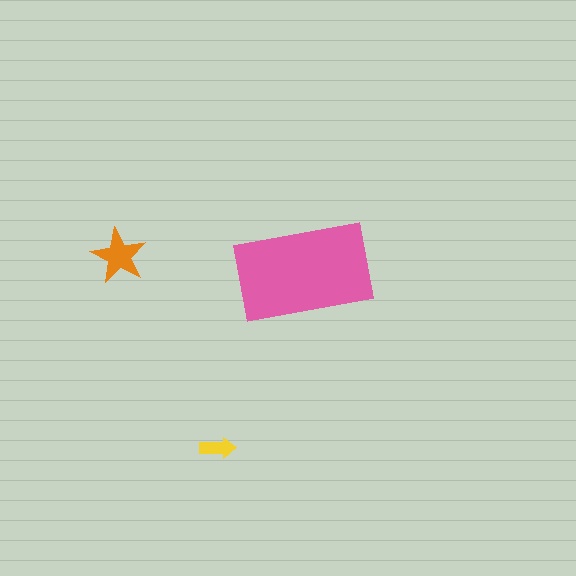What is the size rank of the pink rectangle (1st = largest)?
1st.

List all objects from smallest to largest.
The yellow arrow, the orange star, the pink rectangle.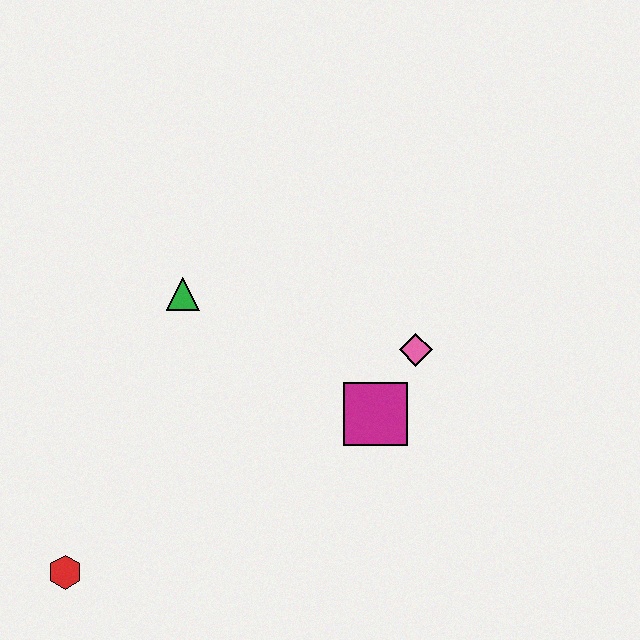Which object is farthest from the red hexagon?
The pink diamond is farthest from the red hexagon.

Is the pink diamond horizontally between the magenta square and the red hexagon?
No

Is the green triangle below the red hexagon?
No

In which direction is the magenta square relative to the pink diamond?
The magenta square is below the pink diamond.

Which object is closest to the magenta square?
The pink diamond is closest to the magenta square.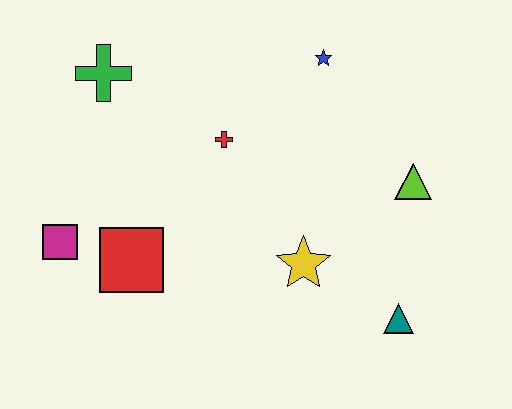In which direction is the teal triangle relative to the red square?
The teal triangle is to the right of the red square.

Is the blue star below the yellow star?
No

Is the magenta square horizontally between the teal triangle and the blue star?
No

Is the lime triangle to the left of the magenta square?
No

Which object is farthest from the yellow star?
The green cross is farthest from the yellow star.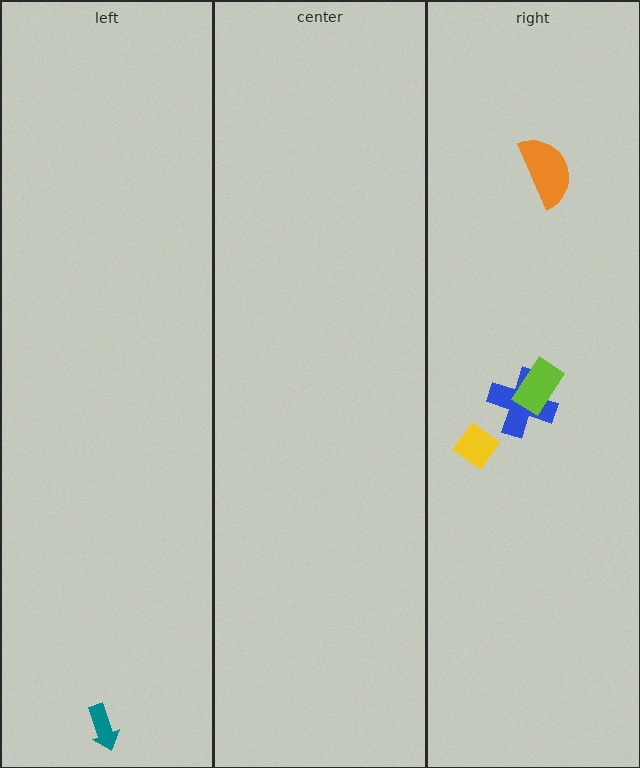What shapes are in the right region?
The yellow diamond, the orange semicircle, the blue cross, the lime rectangle.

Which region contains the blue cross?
The right region.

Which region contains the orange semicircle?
The right region.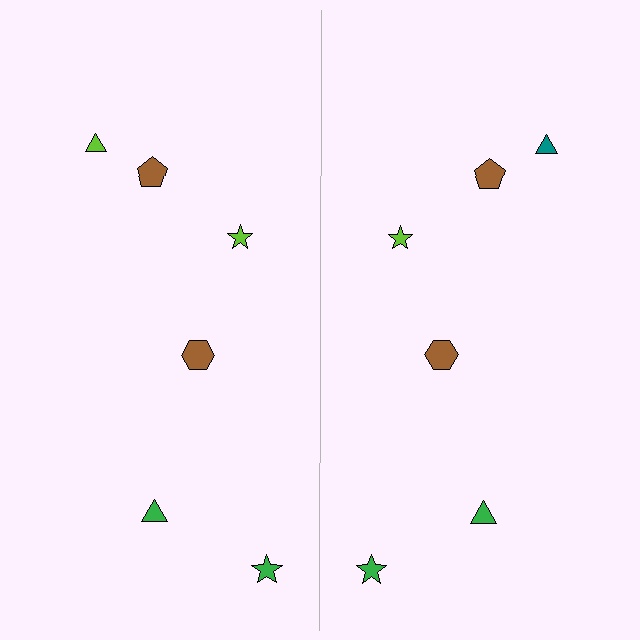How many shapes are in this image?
There are 12 shapes in this image.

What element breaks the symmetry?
The teal triangle on the right side breaks the symmetry — its mirror counterpart is lime.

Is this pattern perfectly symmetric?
No, the pattern is not perfectly symmetric. The teal triangle on the right side breaks the symmetry — its mirror counterpart is lime.